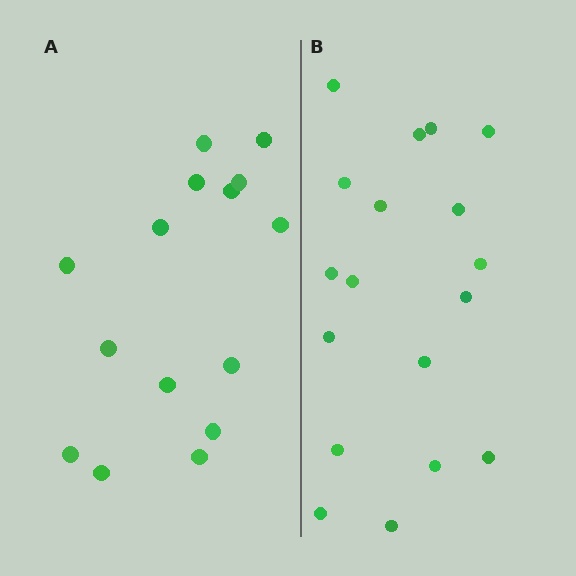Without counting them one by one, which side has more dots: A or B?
Region B (the right region) has more dots.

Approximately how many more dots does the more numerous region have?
Region B has just a few more — roughly 2 or 3 more dots than region A.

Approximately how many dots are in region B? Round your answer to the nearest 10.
About 20 dots. (The exact count is 18, which rounds to 20.)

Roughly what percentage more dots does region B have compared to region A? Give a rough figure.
About 20% more.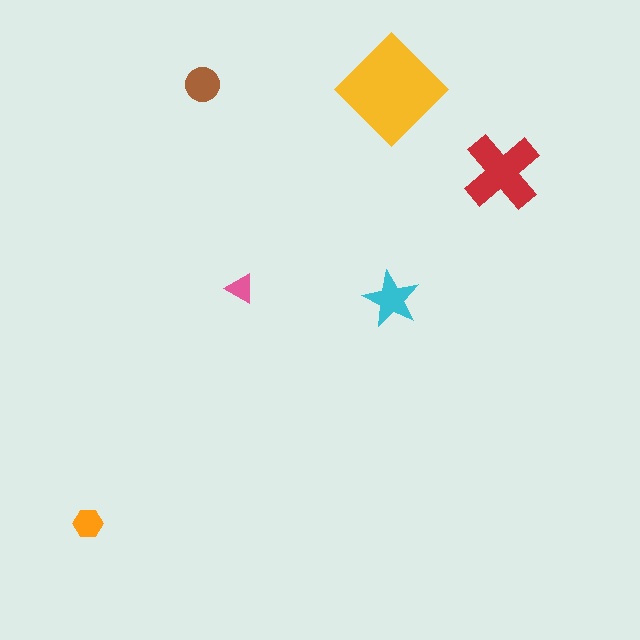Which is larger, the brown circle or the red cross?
The red cross.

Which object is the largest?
The yellow diamond.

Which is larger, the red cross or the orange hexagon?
The red cross.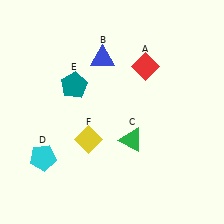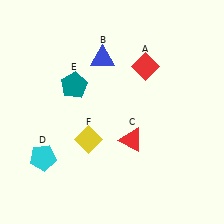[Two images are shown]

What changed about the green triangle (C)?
In Image 1, C is green. In Image 2, it changed to red.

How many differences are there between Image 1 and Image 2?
There is 1 difference between the two images.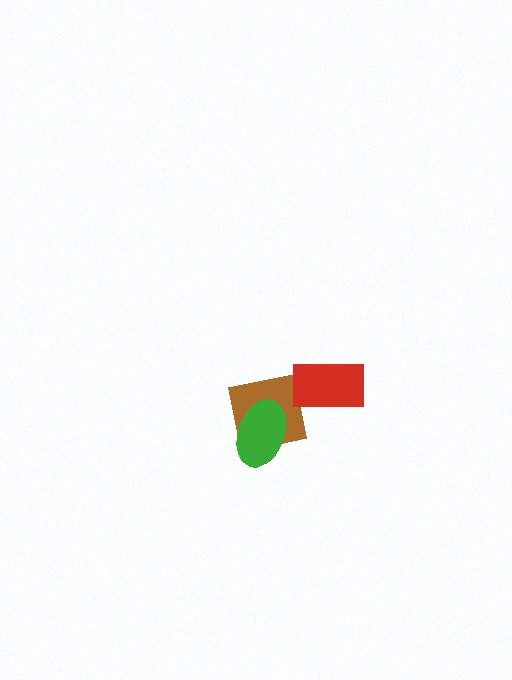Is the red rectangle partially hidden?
No, no other shape covers it.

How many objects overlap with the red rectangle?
0 objects overlap with the red rectangle.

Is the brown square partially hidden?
Yes, it is partially covered by another shape.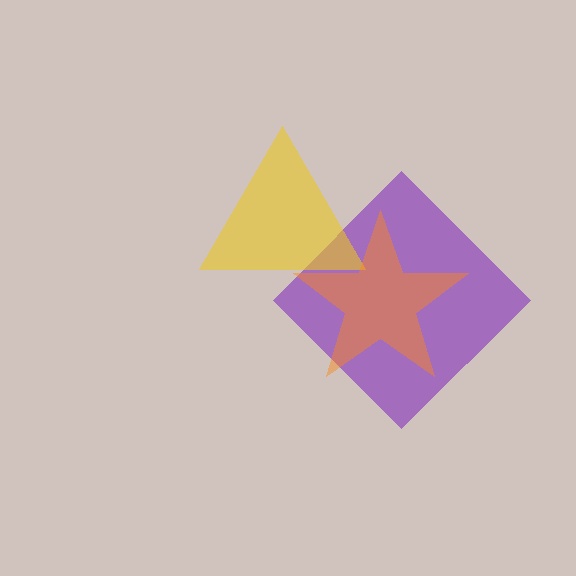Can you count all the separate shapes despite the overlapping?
Yes, there are 3 separate shapes.